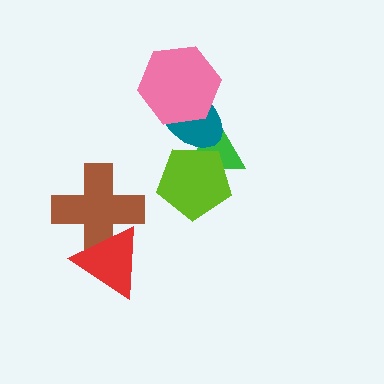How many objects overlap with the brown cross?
1 object overlaps with the brown cross.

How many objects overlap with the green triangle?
2 objects overlap with the green triangle.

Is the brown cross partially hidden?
Yes, it is partially covered by another shape.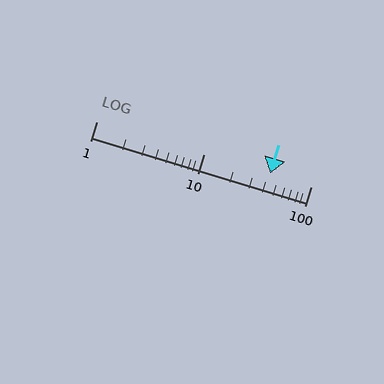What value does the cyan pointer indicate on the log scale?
The pointer indicates approximately 42.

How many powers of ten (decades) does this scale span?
The scale spans 2 decades, from 1 to 100.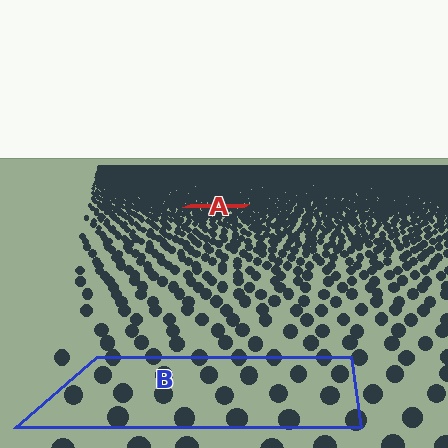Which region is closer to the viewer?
Region B is closer. The texture elements there are larger and more spread out.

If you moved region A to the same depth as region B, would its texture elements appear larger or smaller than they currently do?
They would appear larger. At a closer depth, the same texture elements are projected at a bigger on-screen size.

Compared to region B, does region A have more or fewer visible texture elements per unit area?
Region A has more texture elements per unit area — they are packed more densely because it is farther away.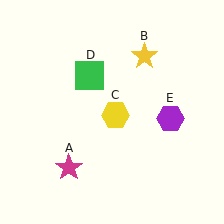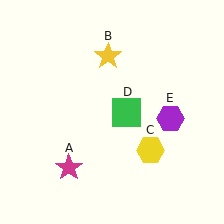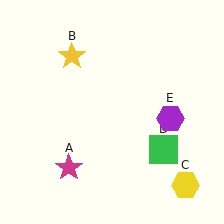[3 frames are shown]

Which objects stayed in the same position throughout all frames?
Magenta star (object A) and purple hexagon (object E) remained stationary.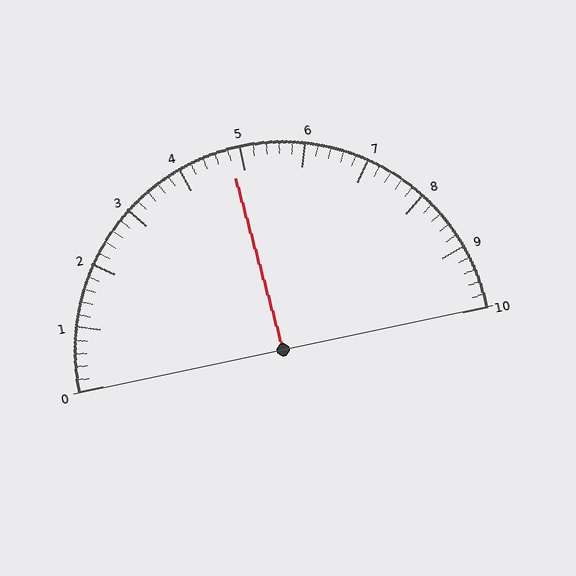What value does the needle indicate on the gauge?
The needle indicates approximately 4.8.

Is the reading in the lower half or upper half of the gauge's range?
The reading is in the lower half of the range (0 to 10).